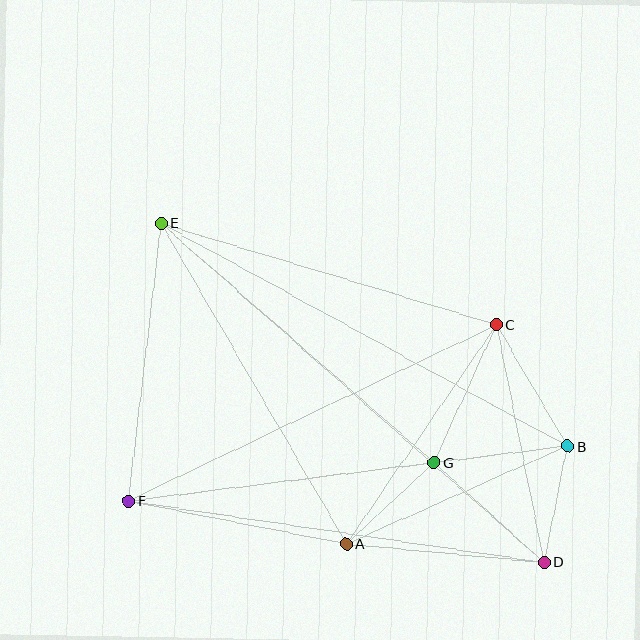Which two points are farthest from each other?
Points D and E are farthest from each other.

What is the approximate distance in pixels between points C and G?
The distance between C and G is approximately 151 pixels.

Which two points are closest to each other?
Points B and D are closest to each other.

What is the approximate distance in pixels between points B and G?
The distance between B and G is approximately 134 pixels.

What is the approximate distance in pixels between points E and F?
The distance between E and F is approximately 280 pixels.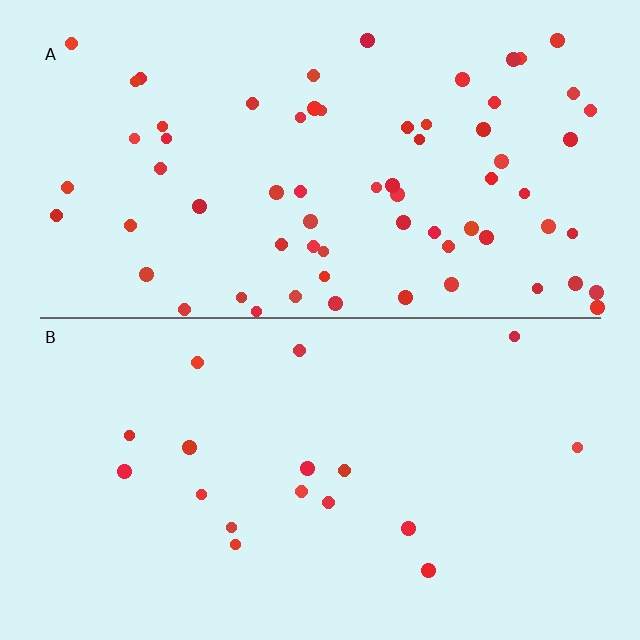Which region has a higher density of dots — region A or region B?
A (the top).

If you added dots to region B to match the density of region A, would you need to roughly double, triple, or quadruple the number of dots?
Approximately quadruple.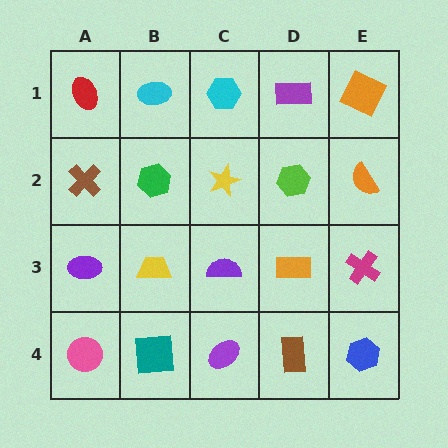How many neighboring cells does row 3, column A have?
3.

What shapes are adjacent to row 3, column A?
A brown cross (row 2, column A), a pink circle (row 4, column A), a yellow trapezoid (row 3, column B).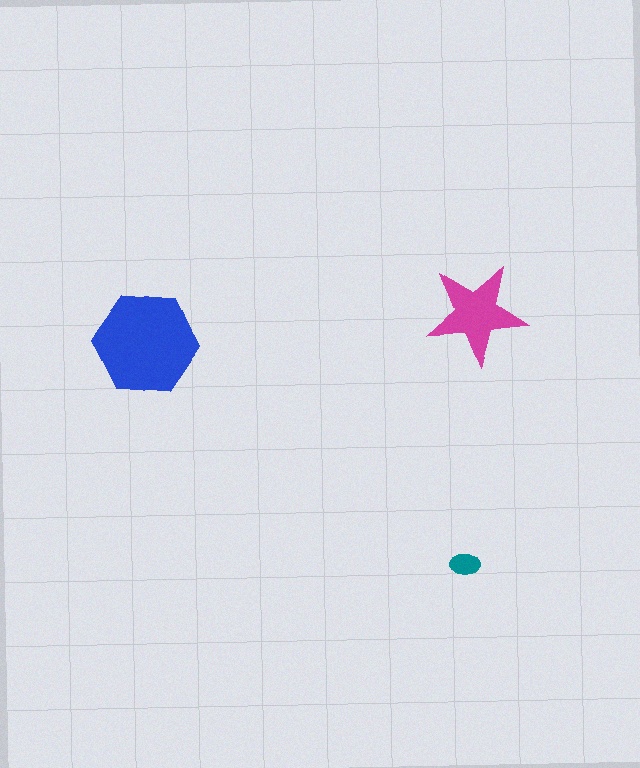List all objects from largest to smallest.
The blue hexagon, the magenta star, the teal ellipse.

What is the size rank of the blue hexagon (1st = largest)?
1st.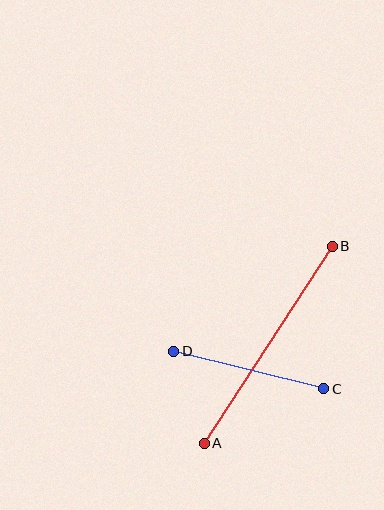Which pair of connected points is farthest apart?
Points A and B are farthest apart.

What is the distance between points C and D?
The distance is approximately 154 pixels.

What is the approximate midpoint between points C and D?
The midpoint is at approximately (249, 370) pixels.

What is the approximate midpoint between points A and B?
The midpoint is at approximately (268, 345) pixels.